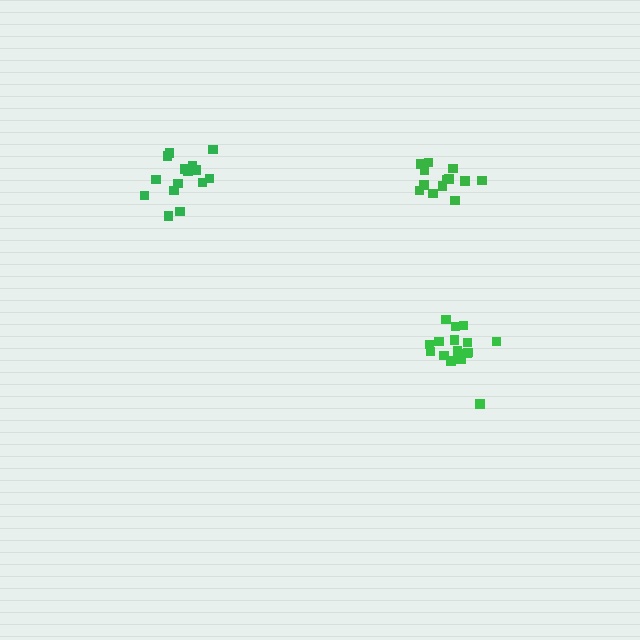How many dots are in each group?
Group 1: 15 dots, Group 2: 16 dots, Group 3: 13 dots (44 total).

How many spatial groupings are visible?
There are 3 spatial groupings.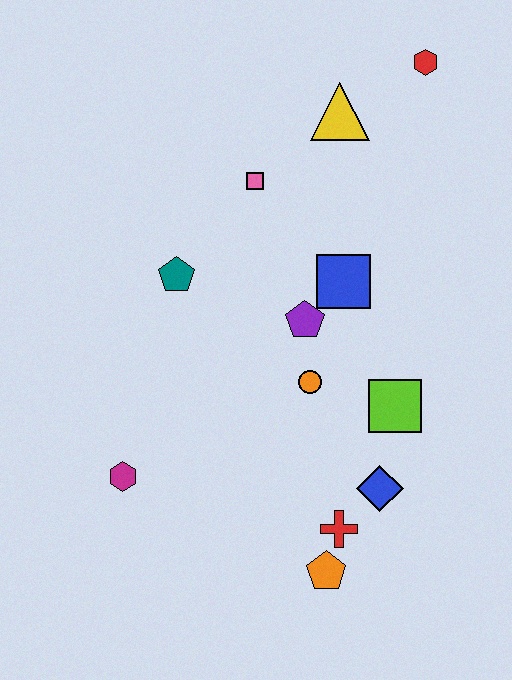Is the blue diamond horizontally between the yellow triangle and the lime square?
Yes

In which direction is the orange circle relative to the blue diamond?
The orange circle is above the blue diamond.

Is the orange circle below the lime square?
No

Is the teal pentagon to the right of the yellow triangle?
No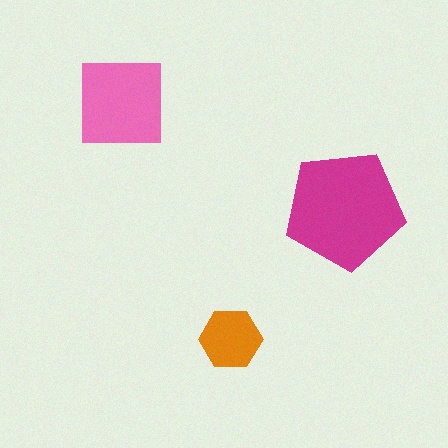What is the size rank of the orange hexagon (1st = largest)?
3rd.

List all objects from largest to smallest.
The magenta pentagon, the pink square, the orange hexagon.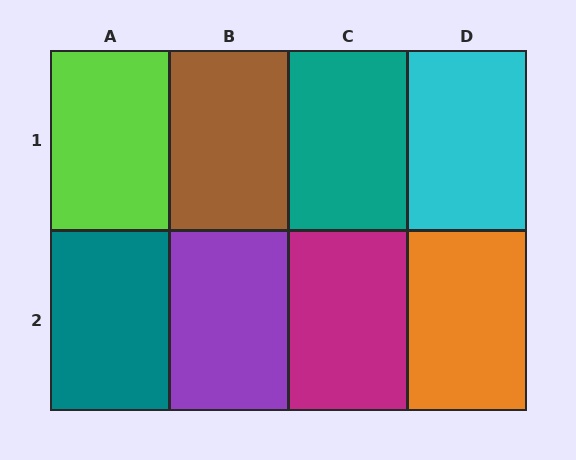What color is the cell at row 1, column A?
Lime.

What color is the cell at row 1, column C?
Teal.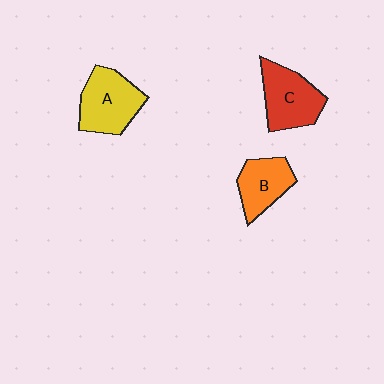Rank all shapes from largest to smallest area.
From largest to smallest: A (yellow), C (red), B (orange).